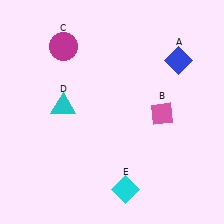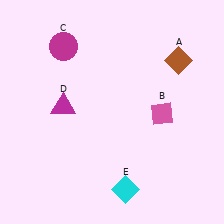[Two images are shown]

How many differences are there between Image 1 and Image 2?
There are 2 differences between the two images.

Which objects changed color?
A changed from blue to brown. D changed from cyan to magenta.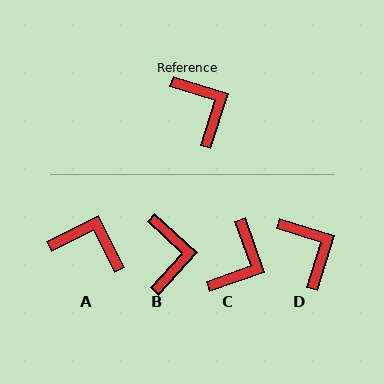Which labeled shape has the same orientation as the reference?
D.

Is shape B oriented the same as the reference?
No, it is off by about 25 degrees.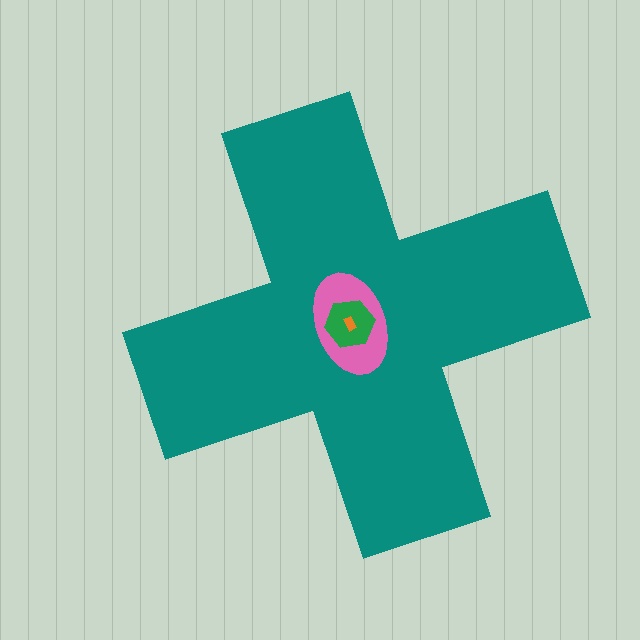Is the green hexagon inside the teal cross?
Yes.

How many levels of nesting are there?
4.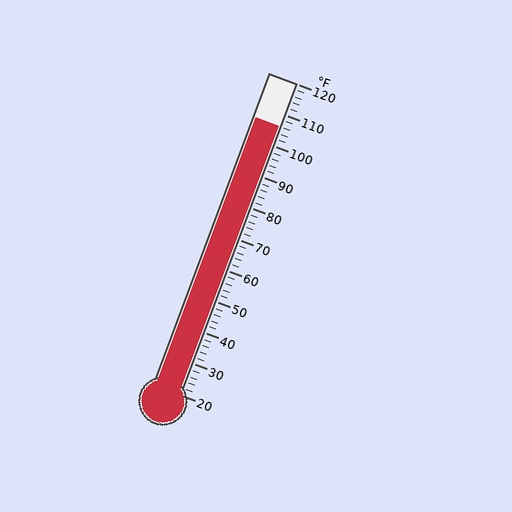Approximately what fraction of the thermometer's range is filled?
The thermometer is filled to approximately 85% of its range.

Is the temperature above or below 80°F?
The temperature is above 80°F.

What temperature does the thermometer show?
The thermometer shows approximately 106°F.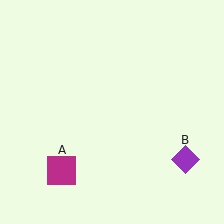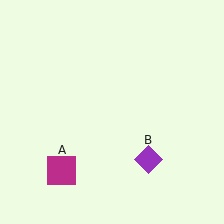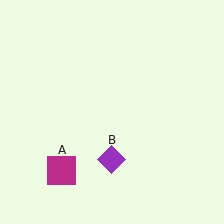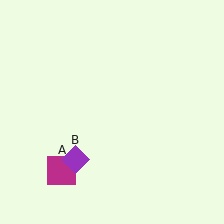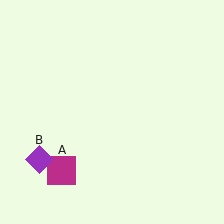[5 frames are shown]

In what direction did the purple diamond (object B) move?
The purple diamond (object B) moved left.